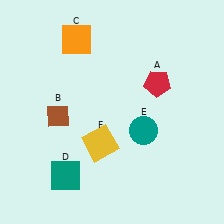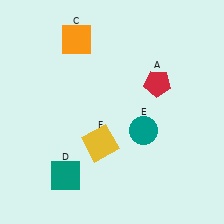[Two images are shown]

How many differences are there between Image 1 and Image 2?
There is 1 difference between the two images.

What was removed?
The brown diamond (B) was removed in Image 2.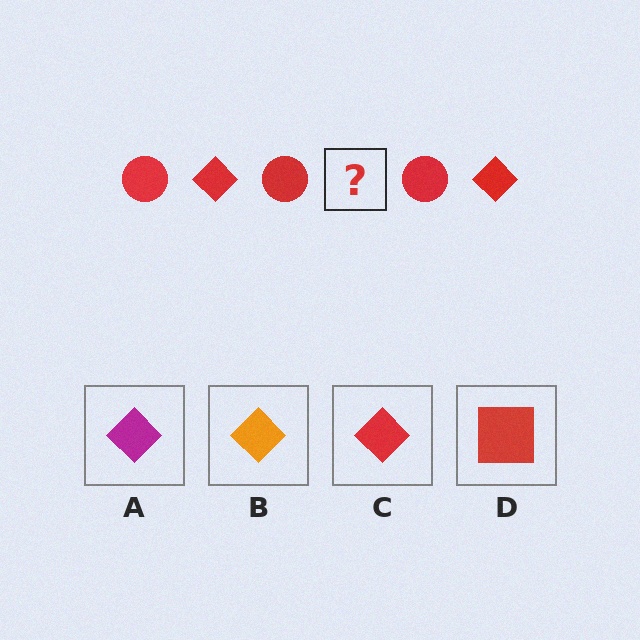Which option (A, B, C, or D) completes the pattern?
C.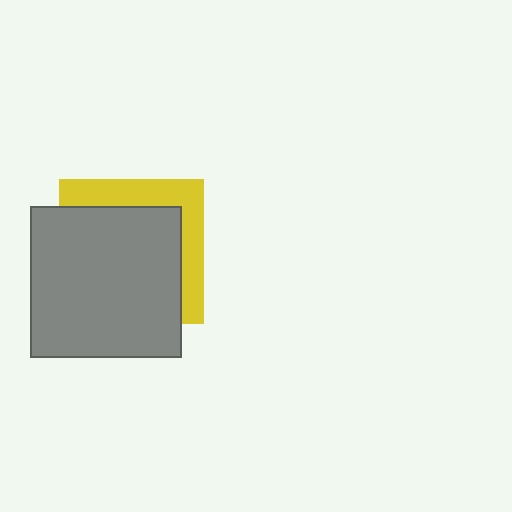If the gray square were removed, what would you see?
You would see the complete yellow square.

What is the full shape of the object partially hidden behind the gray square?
The partially hidden object is a yellow square.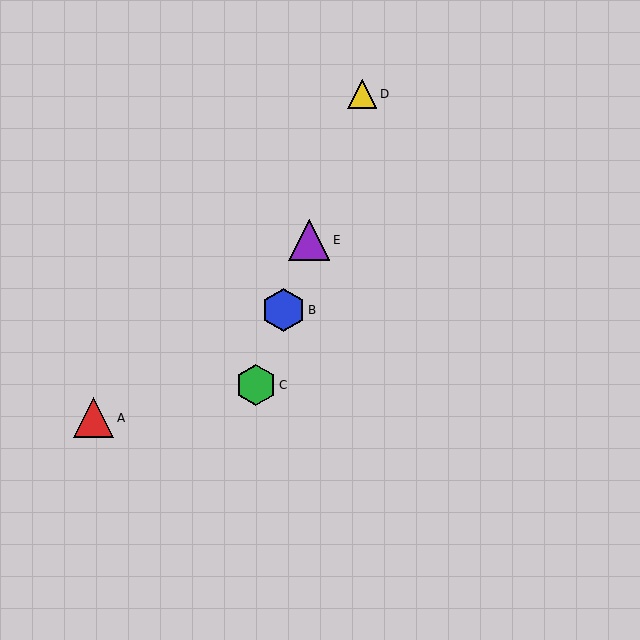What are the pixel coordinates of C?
Object C is at (256, 385).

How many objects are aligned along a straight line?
4 objects (B, C, D, E) are aligned along a straight line.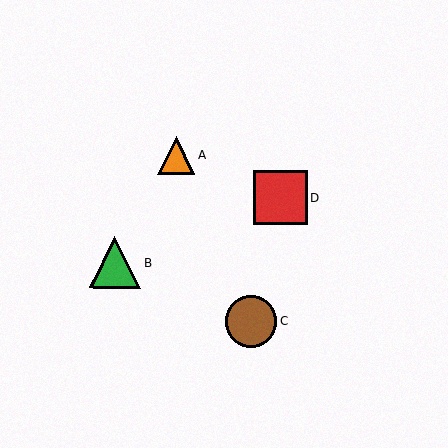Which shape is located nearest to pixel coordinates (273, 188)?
The red square (labeled D) at (281, 198) is nearest to that location.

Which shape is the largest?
The red square (labeled D) is the largest.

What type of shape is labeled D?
Shape D is a red square.